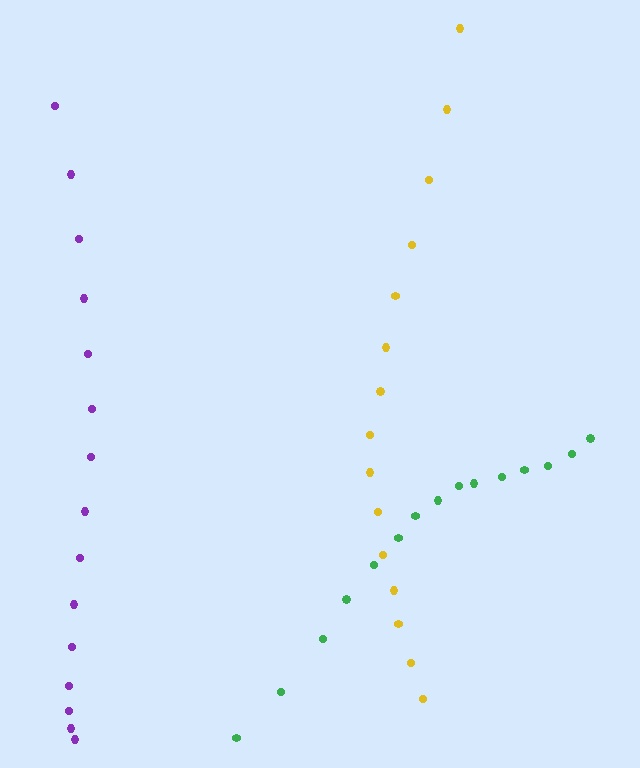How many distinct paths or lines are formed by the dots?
There are 3 distinct paths.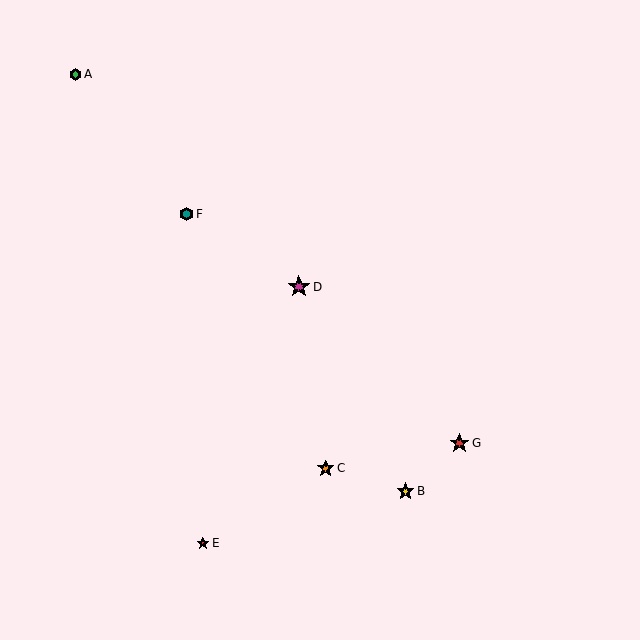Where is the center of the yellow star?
The center of the yellow star is at (406, 491).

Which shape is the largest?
The magenta star (labeled D) is the largest.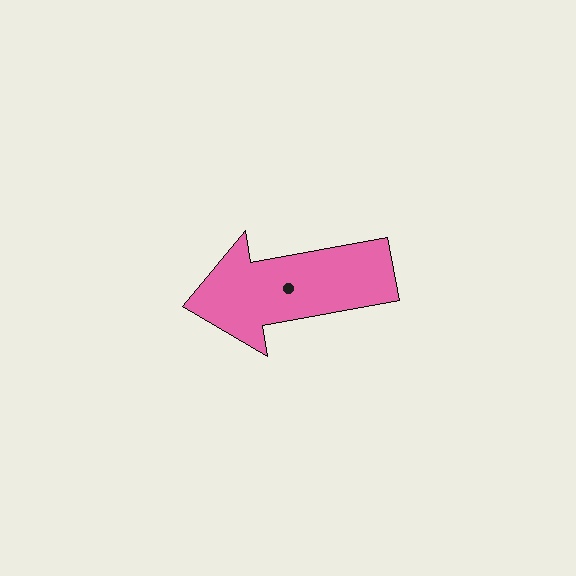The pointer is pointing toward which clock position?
Roughly 9 o'clock.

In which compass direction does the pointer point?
West.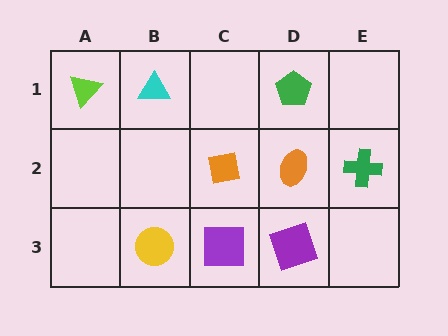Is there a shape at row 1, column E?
No, that cell is empty.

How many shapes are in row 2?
3 shapes.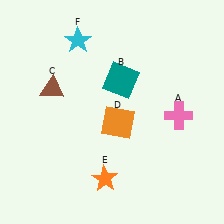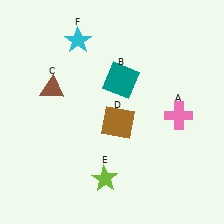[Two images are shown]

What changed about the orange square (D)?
In Image 1, D is orange. In Image 2, it changed to brown.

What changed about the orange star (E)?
In Image 1, E is orange. In Image 2, it changed to lime.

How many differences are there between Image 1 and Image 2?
There are 2 differences between the two images.